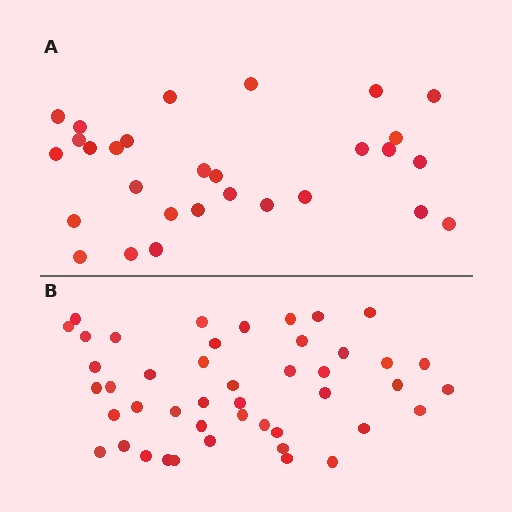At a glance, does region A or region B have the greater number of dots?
Region B (the bottom region) has more dots.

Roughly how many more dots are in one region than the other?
Region B has approximately 15 more dots than region A.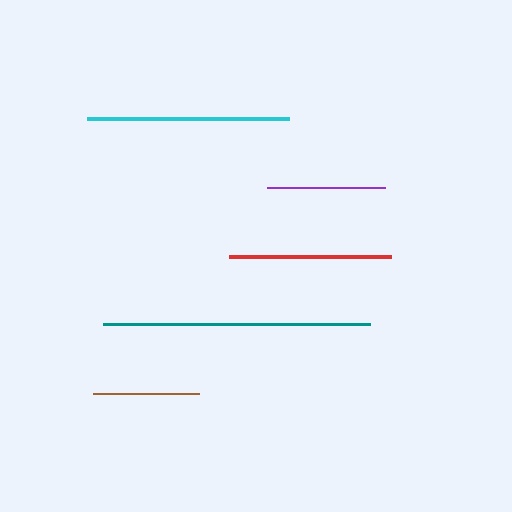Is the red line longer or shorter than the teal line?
The teal line is longer than the red line.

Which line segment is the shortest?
The brown line is the shortest at approximately 106 pixels.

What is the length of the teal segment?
The teal segment is approximately 268 pixels long.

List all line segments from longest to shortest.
From longest to shortest: teal, cyan, red, purple, brown.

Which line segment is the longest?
The teal line is the longest at approximately 268 pixels.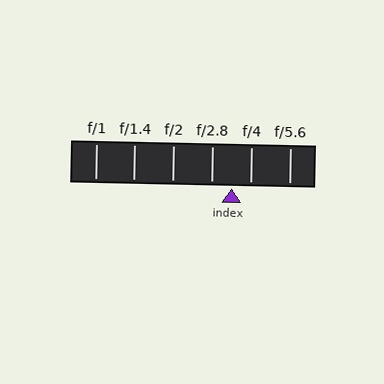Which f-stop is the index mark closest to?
The index mark is closest to f/4.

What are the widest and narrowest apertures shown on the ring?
The widest aperture shown is f/1 and the narrowest is f/5.6.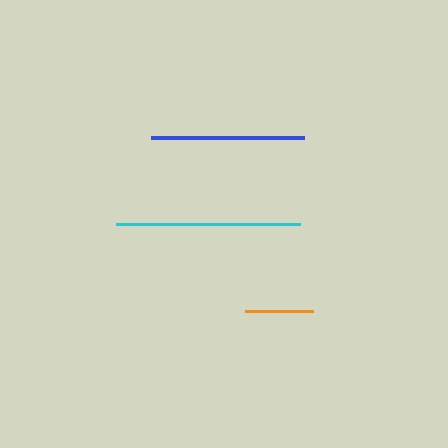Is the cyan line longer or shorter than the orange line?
The cyan line is longer than the orange line.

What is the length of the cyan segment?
The cyan segment is approximately 184 pixels long.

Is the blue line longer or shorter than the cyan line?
The cyan line is longer than the blue line.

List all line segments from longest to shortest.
From longest to shortest: cyan, blue, orange.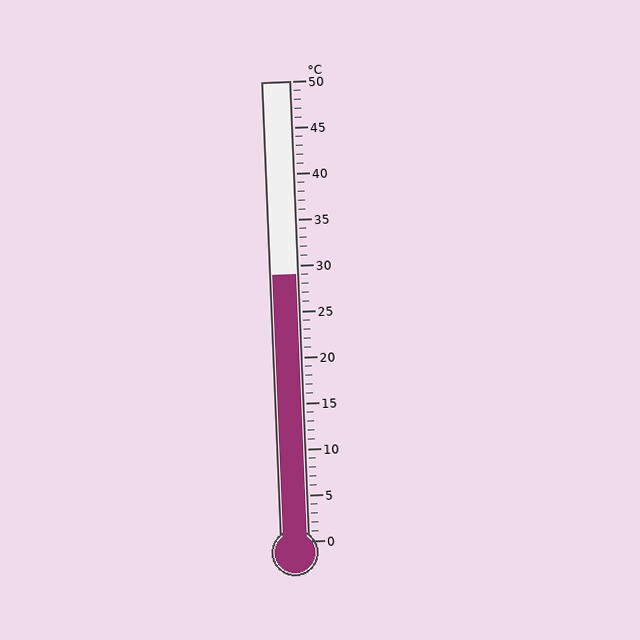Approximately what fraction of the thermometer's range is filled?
The thermometer is filled to approximately 60% of its range.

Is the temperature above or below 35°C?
The temperature is below 35°C.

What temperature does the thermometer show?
The thermometer shows approximately 29°C.